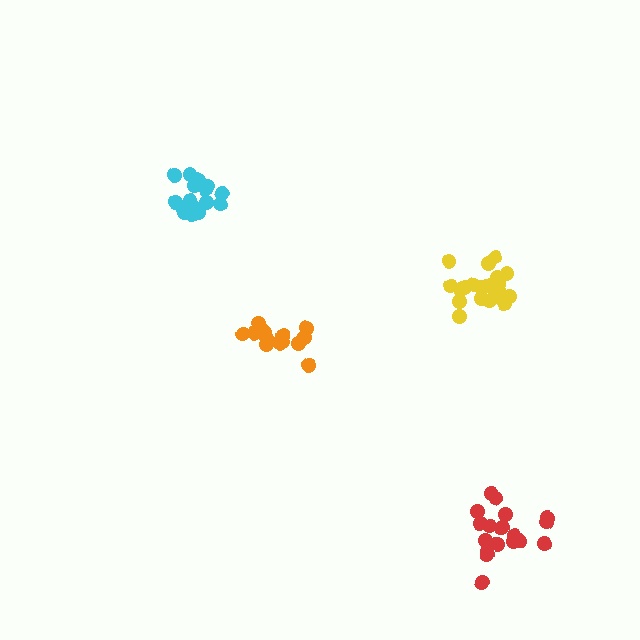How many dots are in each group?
Group 1: 16 dots, Group 2: 16 dots, Group 3: 20 dots, Group 4: 21 dots (73 total).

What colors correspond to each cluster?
The clusters are colored: cyan, orange, red, yellow.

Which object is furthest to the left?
The cyan cluster is leftmost.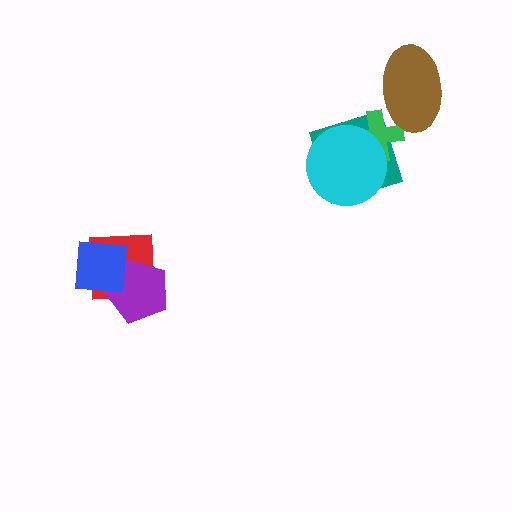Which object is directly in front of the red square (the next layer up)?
The purple pentagon is directly in front of the red square.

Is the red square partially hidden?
Yes, it is partially covered by another shape.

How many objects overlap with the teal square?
2 objects overlap with the teal square.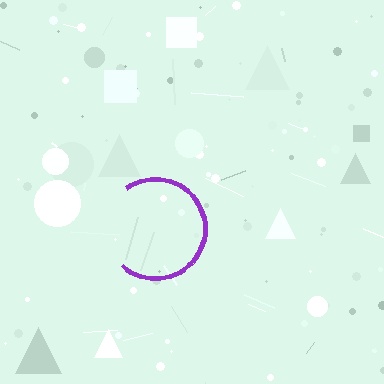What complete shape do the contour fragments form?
The contour fragments form a circle.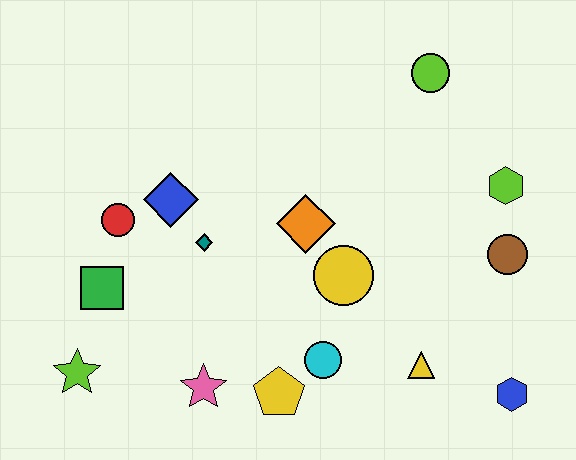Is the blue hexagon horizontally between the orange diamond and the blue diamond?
No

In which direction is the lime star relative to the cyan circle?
The lime star is to the left of the cyan circle.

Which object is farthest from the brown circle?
The lime star is farthest from the brown circle.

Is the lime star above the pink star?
Yes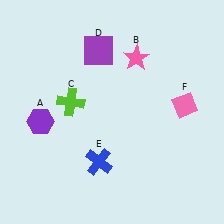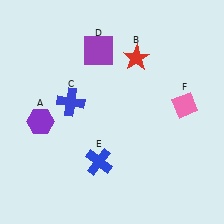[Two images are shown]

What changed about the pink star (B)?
In Image 1, B is pink. In Image 2, it changed to red.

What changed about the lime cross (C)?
In Image 1, C is lime. In Image 2, it changed to blue.